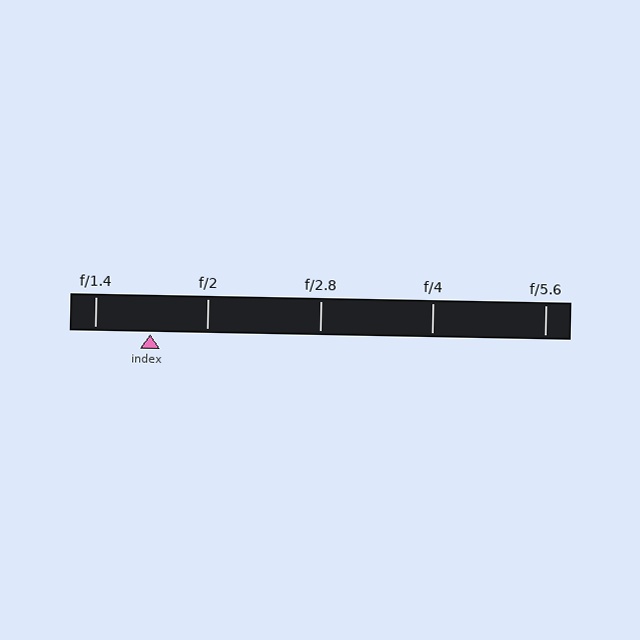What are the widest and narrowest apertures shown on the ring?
The widest aperture shown is f/1.4 and the narrowest is f/5.6.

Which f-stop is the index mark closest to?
The index mark is closest to f/1.4.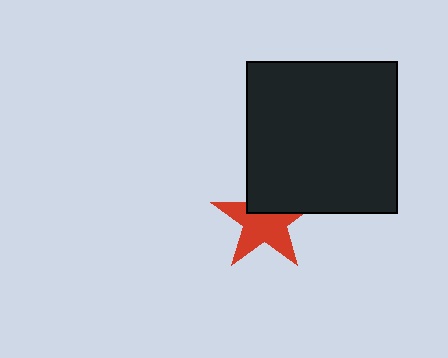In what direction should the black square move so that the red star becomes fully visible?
The black square should move up. That is the shortest direction to clear the overlap and leave the red star fully visible.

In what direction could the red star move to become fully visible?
The red star could move down. That would shift it out from behind the black square entirely.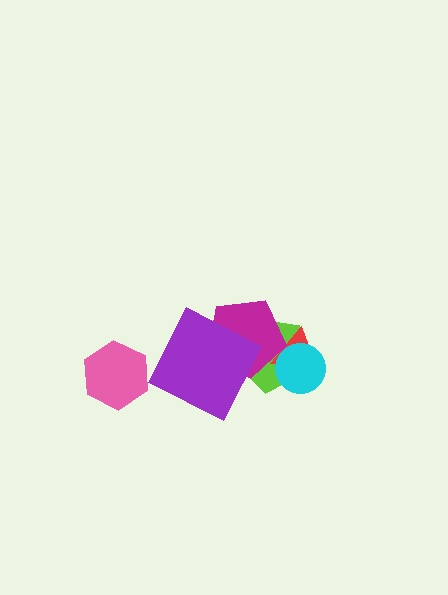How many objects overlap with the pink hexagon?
0 objects overlap with the pink hexagon.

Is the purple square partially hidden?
No, no other shape covers it.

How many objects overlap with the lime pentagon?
4 objects overlap with the lime pentagon.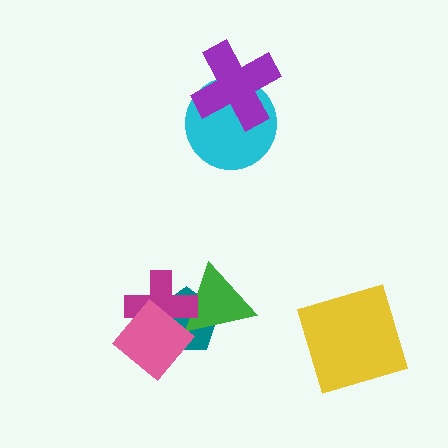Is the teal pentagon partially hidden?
Yes, it is partially covered by another shape.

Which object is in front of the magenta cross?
The pink diamond is in front of the magenta cross.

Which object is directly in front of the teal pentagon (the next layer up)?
The green triangle is directly in front of the teal pentagon.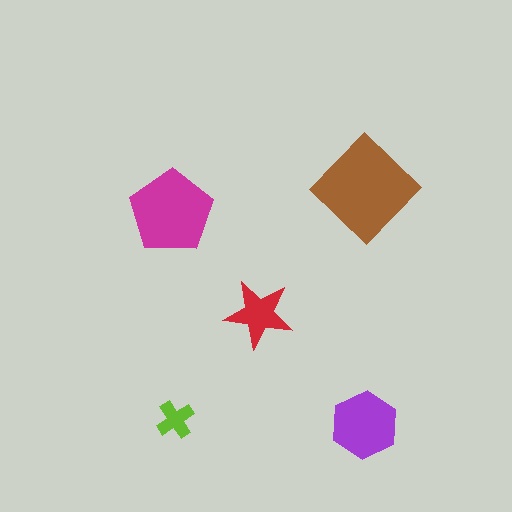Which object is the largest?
The brown diamond.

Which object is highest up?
The brown diamond is topmost.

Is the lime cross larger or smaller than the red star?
Smaller.